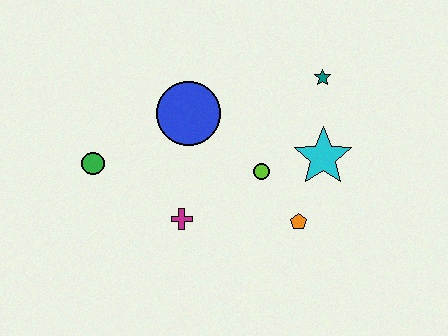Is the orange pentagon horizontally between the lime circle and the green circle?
No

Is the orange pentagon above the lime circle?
No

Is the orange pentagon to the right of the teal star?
No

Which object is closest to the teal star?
The cyan star is closest to the teal star.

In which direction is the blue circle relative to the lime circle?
The blue circle is to the left of the lime circle.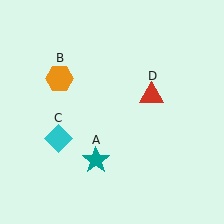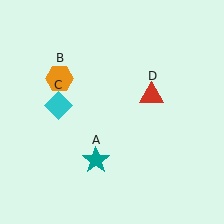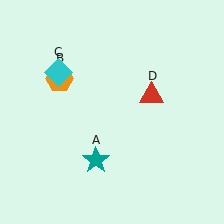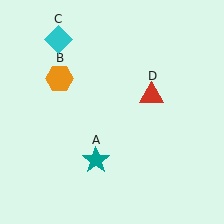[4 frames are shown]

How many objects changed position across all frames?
1 object changed position: cyan diamond (object C).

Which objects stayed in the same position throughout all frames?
Teal star (object A) and orange hexagon (object B) and red triangle (object D) remained stationary.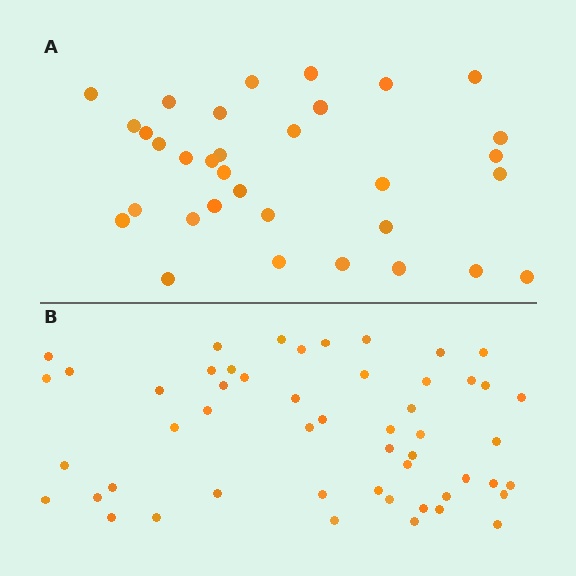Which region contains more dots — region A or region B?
Region B (the bottom region) has more dots.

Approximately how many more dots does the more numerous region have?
Region B has approximately 20 more dots than region A.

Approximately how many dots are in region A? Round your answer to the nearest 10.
About 30 dots. (The exact count is 33, which rounds to 30.)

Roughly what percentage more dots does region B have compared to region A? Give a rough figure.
About 60% more.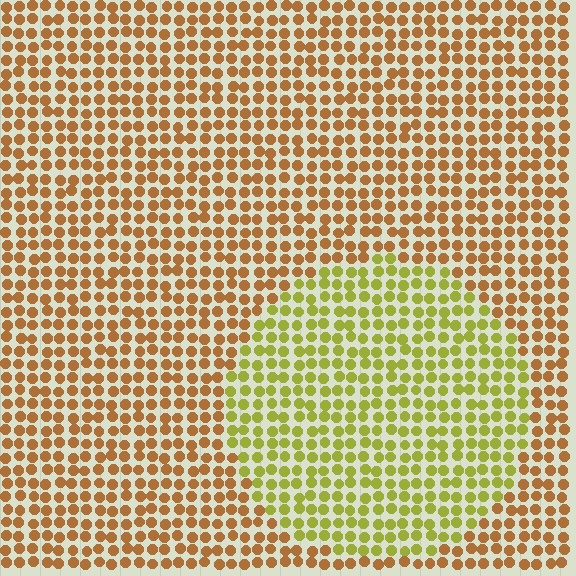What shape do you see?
I see a circle.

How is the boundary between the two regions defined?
The boundary is defined purely by a slight shift in hue (about 41 degrees). Spacing, size, and orientation are identical on both sides.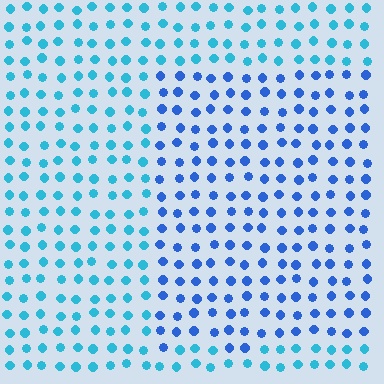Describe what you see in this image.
The image is filled with small cyan elements in a uniform arrangement. A rectangle-shaped region is visible where the elements are tinted to a slightly different hue, forming a subtle color boundary.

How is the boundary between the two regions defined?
The boundary is defined purely by a slight shift in hue (about 31 degrees). Spacing, size, and orientation are identical on both sides.